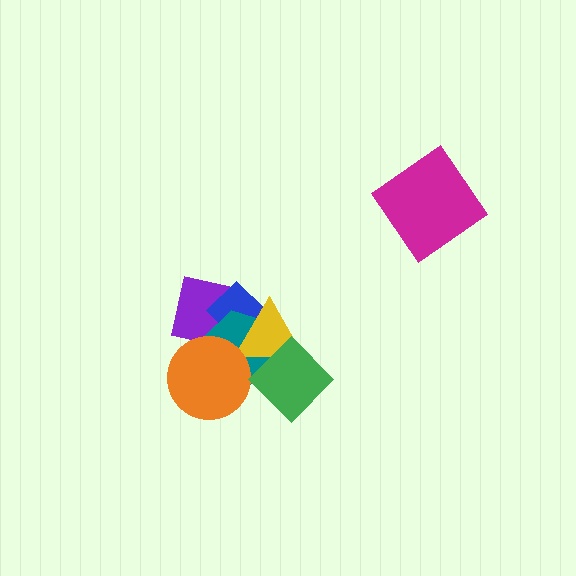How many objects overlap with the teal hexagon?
5 objects overlap with the teal hexagon.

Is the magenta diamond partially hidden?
No, no other shape covers it.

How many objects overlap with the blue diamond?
3 objects overlap with the blue diamond.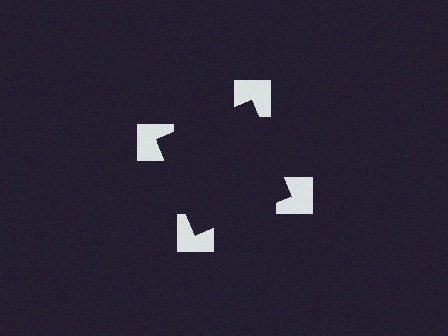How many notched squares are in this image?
There are 4 — one at each vertex of the illusory square.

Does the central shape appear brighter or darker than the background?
It typically appears slightly darker than the background, even though no actual brightness change is drawn.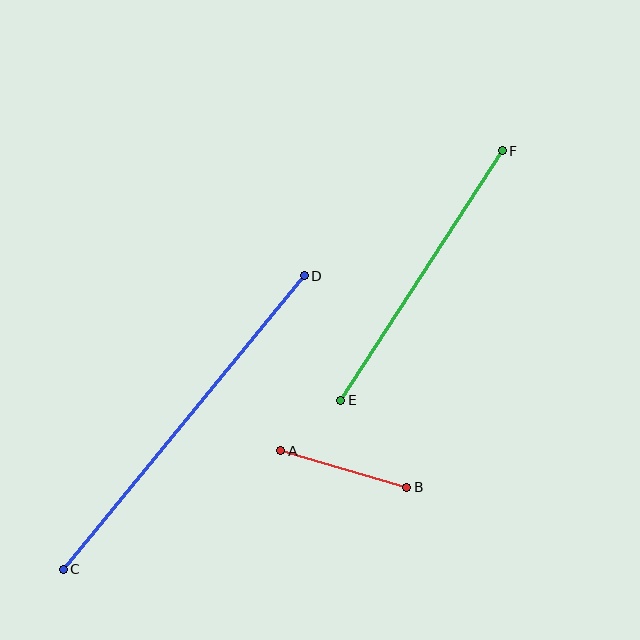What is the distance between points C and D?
The distance is approximately 380 pixels.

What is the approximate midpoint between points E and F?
The midpoint is at approximately (422, 276) pixels.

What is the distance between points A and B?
The distance is approximately 131 pixels.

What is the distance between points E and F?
The distance is approximately 297 pixels.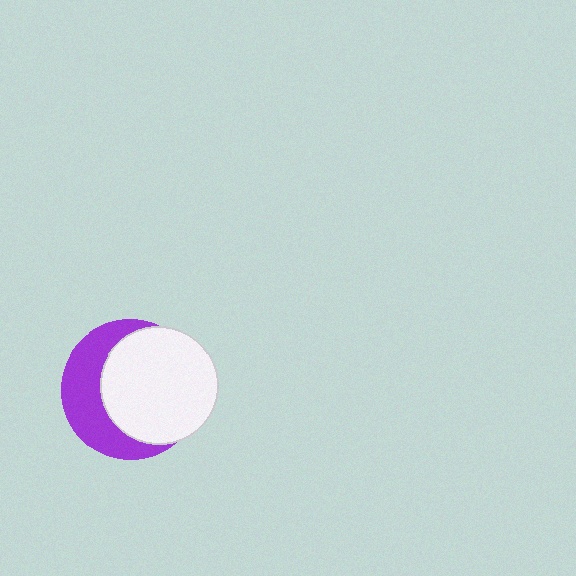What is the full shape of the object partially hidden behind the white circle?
The partially hidden object is a purple circle.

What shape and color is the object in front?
The object in front is a white circle.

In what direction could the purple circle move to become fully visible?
The purple circle could move left. That would shift it out from behind the white circle entirely.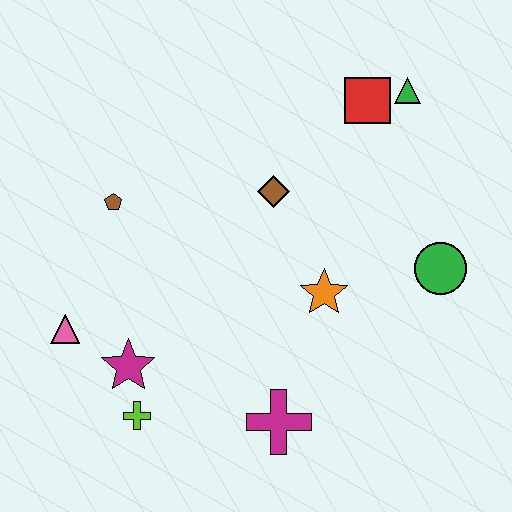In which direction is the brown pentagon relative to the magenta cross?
The brown pentagon is above the magenta cross.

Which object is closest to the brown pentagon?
The pink triangle is closest to the brown pentagon.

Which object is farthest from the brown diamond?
The lime cross is farthest from the brown diamond.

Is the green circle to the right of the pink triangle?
Yes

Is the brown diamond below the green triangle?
Yes